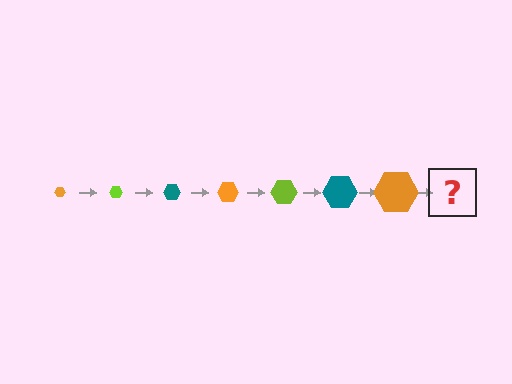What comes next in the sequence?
The next element should be a lime hexagon, larger than the previous one.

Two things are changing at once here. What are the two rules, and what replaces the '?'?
The two rules are that the hexagon grows larger each step and the color cycles through orange, lime, and teal. The '?' should be a lime hexagon, larger than the previous one.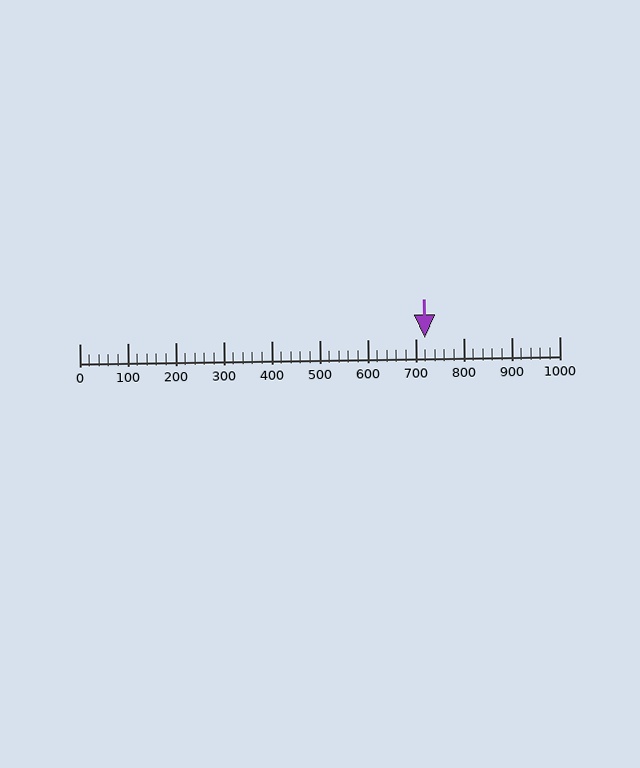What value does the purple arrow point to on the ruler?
The purple arrow points to approximately 720.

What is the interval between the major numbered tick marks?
The major tick marks are spaced 100 units apart.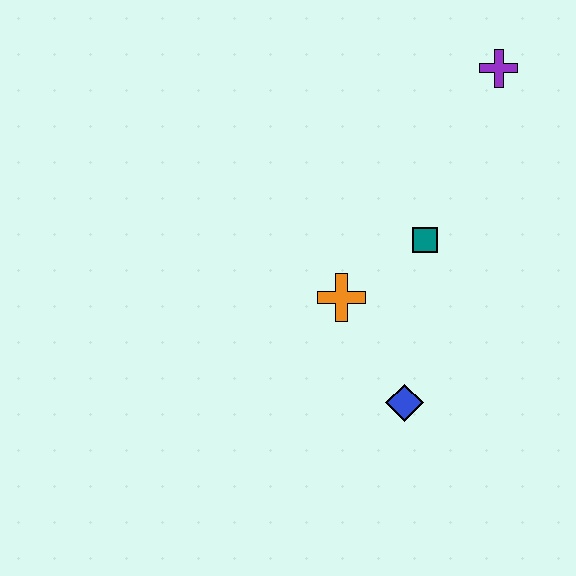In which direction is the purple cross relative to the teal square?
The purple cross is above the teal square.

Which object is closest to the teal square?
The orange cross is closest to the teal square.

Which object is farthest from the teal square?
The purple cross is farthest from the teal square.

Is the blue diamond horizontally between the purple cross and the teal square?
No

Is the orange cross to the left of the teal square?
Yes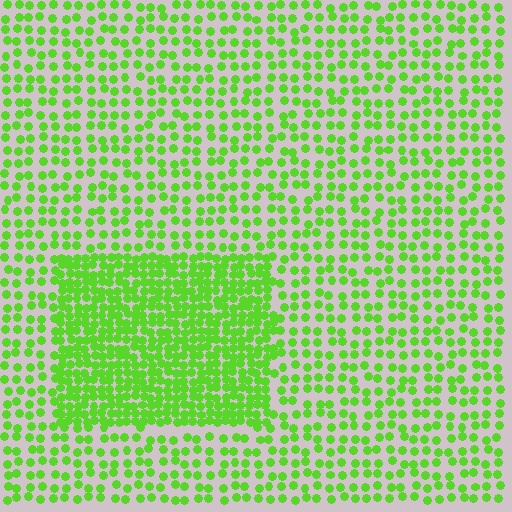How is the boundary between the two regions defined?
The boundary is defined by a change in element density (approximately 2.2x ratio). All elements are the same color, size, and shape.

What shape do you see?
I see a rectangle.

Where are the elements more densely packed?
The elements are more densely packed inside the rectangle boundary.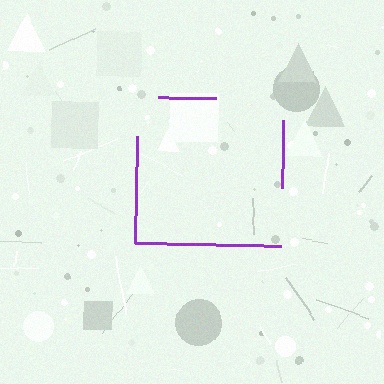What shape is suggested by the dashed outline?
The dashed outline suggests a square.